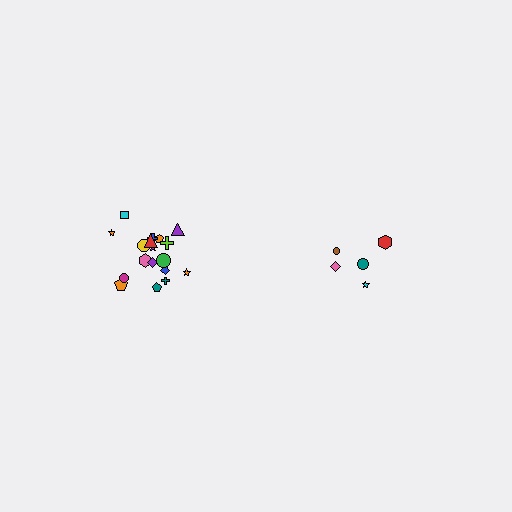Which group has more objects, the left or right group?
The left group.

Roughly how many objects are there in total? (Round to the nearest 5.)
Roughly 25 objects in total.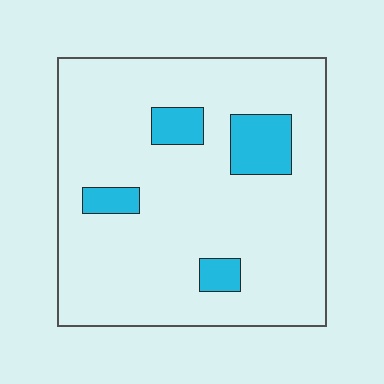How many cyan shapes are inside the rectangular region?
4.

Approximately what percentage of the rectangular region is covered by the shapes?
Approximately 10%.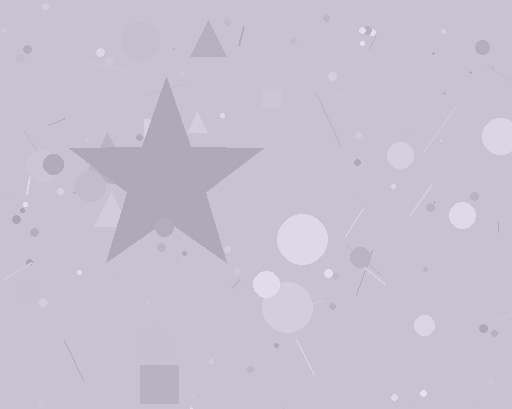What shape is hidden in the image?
A star is hidden in the image.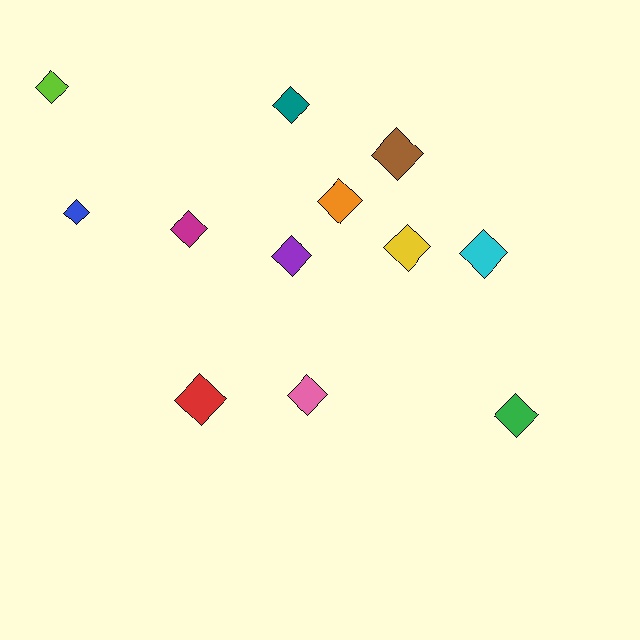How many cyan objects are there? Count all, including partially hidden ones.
There is 1 cyan object.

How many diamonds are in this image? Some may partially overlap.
There are 12 diamonds.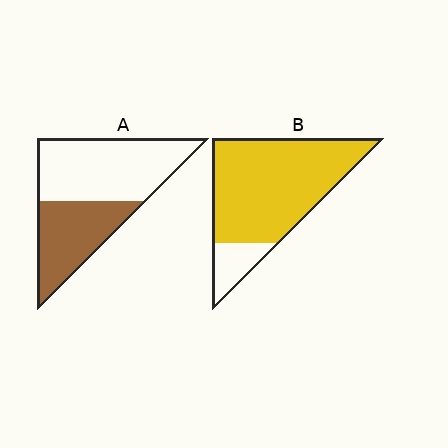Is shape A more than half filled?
No.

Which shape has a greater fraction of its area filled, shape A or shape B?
Shape B.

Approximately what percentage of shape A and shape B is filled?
A is approximately 40% and B is approximately 85%.